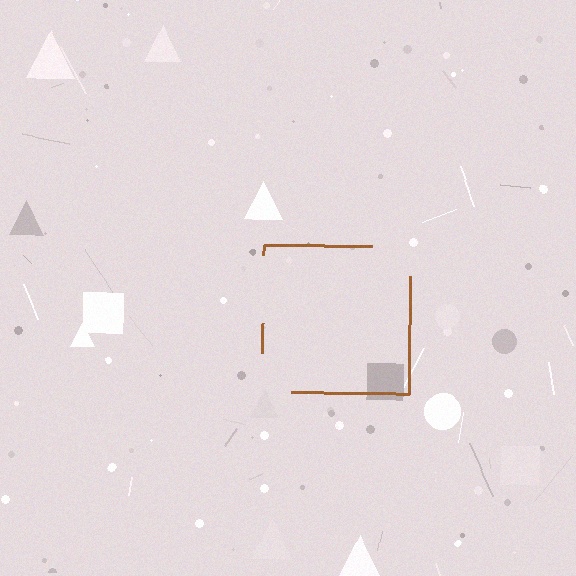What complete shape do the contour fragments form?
The contour fragments form a square.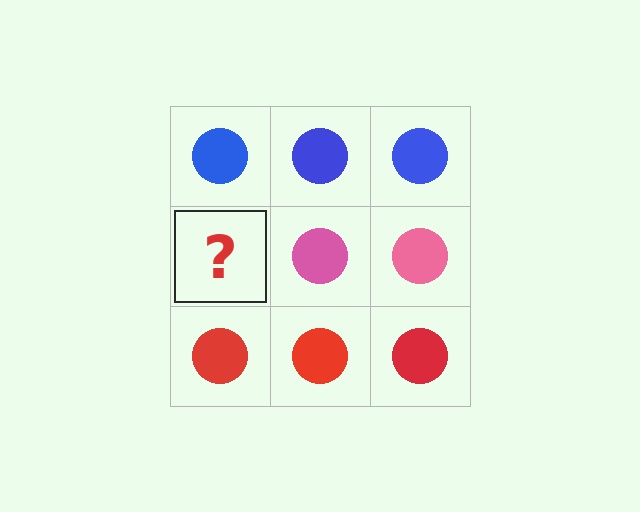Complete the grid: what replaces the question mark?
The question mark should be replaced with a pink circle.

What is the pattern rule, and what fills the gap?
The rule is that each row has a consistent color. The gap should be filled with a pink circle.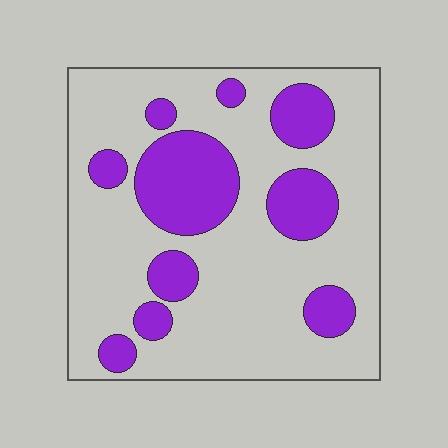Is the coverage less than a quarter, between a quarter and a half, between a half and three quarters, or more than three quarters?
Between a quarter and a half.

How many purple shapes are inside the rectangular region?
10.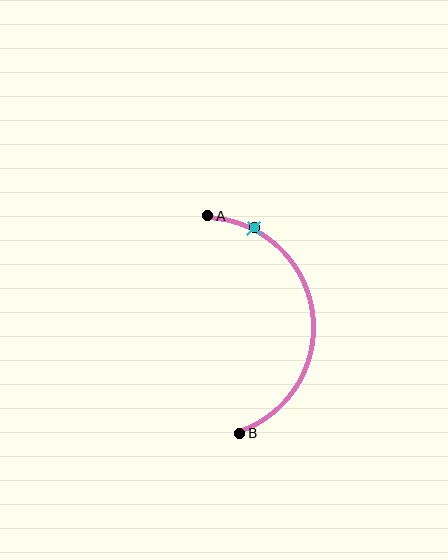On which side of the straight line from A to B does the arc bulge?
The arc bulges to the right of the straight line connecting A and B.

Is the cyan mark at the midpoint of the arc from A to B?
No. The cyan mark lies on the arc but is closer to endpoint A. The arc midpoint would be at the point on the curve equidistant along the arc from both A and B.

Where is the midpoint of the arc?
The arc midpoint is the point on the curve farthest from the straight line joining A and B. It sits to the right of that line.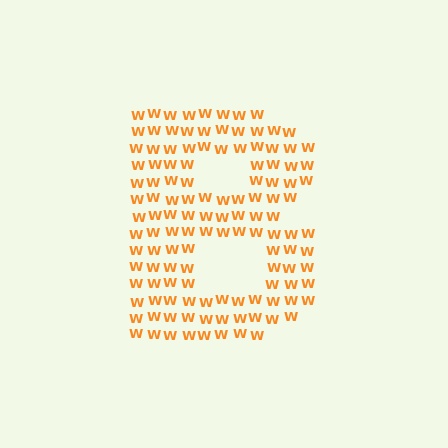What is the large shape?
The large shape is the letter B.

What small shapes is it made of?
It is made of small letter W's.